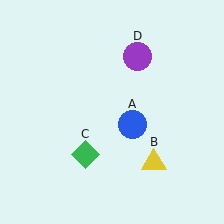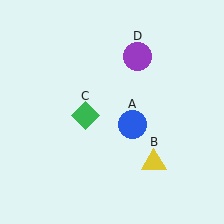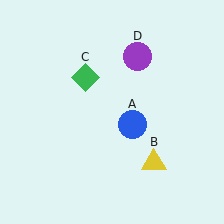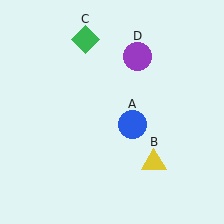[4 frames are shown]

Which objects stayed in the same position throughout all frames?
Blue circle (object A) and yellow triangle (object B) and purple circle (object D) remained stationary.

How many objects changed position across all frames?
1 object changed position: green diamond (object C).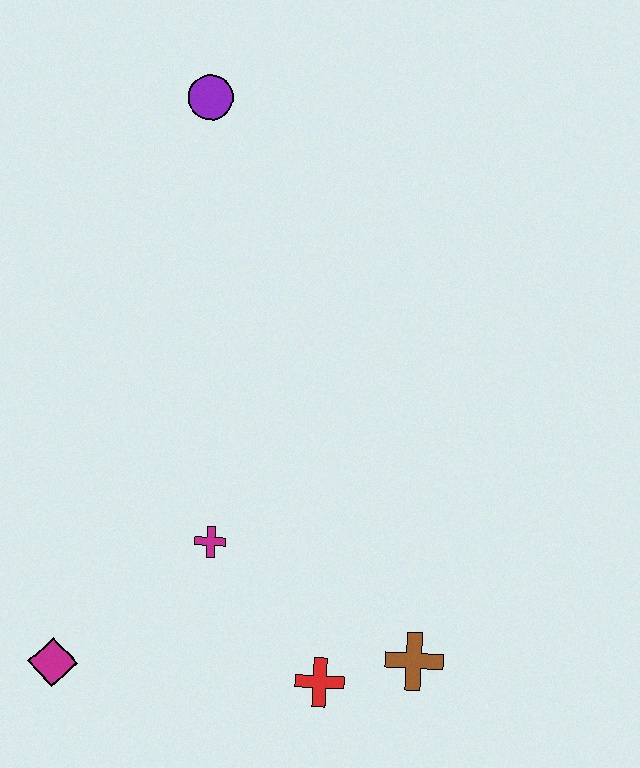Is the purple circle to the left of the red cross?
Yes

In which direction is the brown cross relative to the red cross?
The brown cross is to the right of the red cross.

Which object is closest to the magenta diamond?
The magenta cross is closest to the magenta diamond.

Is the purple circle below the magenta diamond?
No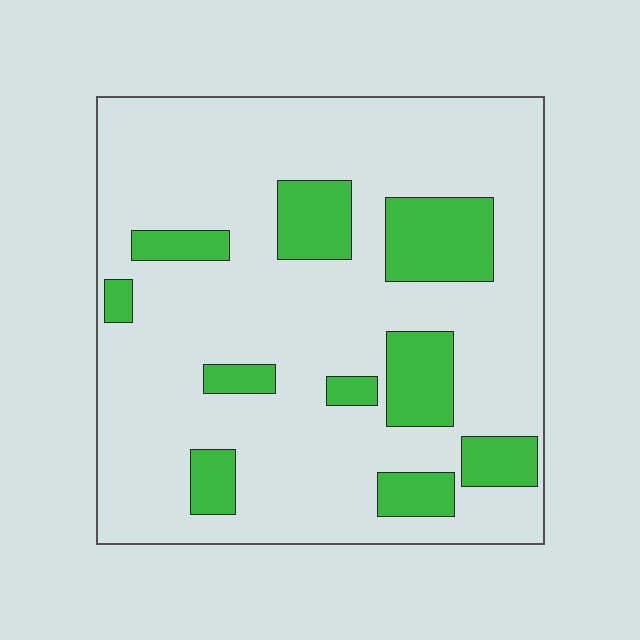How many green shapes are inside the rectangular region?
10.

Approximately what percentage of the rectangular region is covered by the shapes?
Approximately 20%.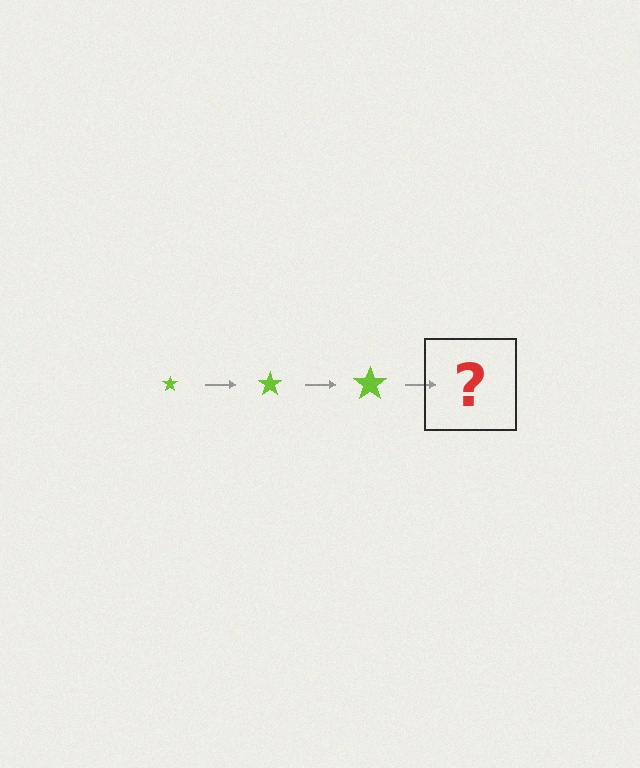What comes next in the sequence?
The next element should be a lime star, larger than the previous one.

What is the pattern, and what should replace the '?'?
The pattern is that the star gets progressively larger each step. The '?' should be a lime star, larger than the previous one.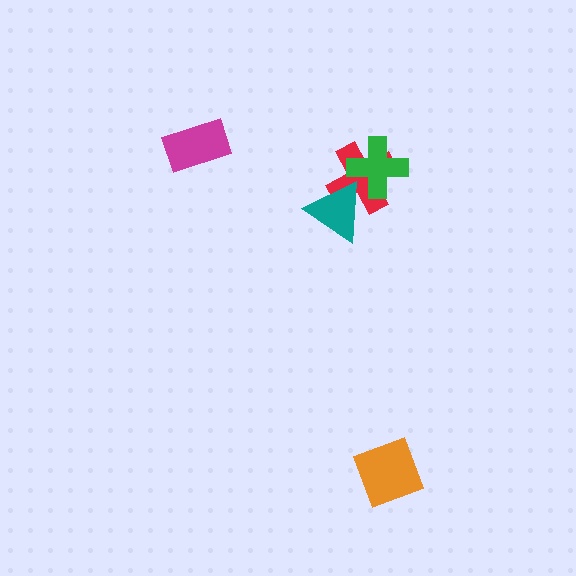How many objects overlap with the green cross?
1 object overlaps with the green cross.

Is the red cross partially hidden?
Yes, it is partially covered by another shape.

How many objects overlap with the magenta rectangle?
0 objects overlap with the magenta rectangle.